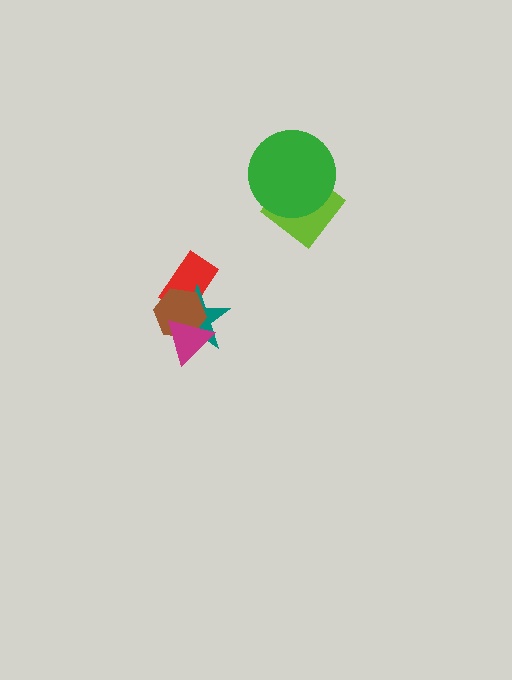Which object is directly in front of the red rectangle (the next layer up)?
The teal star is directly in front of the red rectangle.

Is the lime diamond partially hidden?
Yes, it is partially covered by another shape.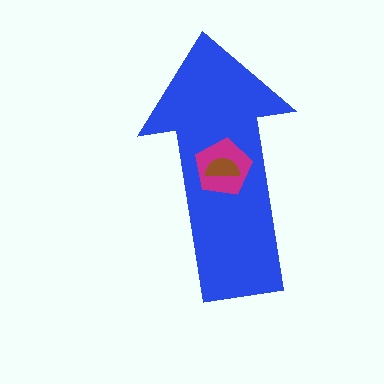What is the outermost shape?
The blue arrow.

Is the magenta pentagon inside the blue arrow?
Yes.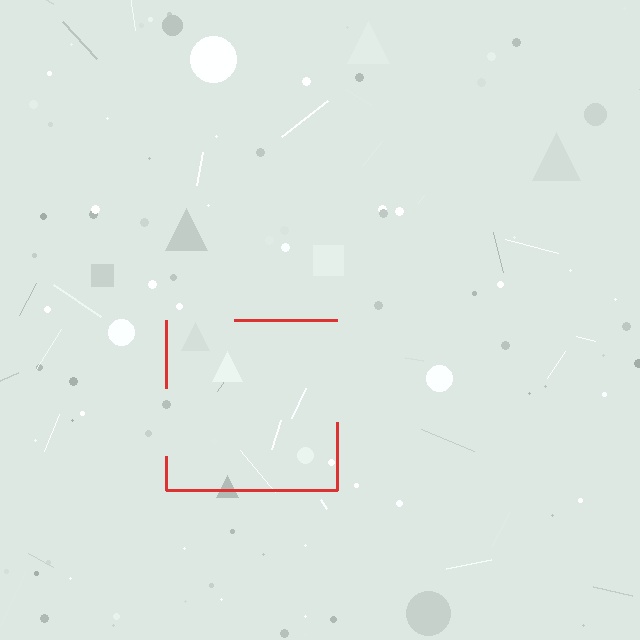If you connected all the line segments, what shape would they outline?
They would outline a square.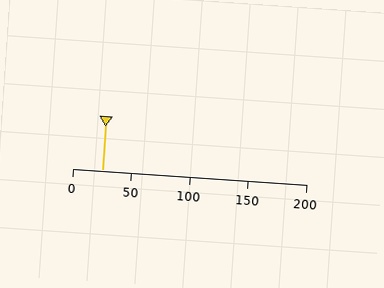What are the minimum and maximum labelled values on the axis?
The axis runs from 0 to 200.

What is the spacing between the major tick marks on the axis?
The major ticks are spaced 50 apart.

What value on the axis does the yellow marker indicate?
The marker indicates approximately 25.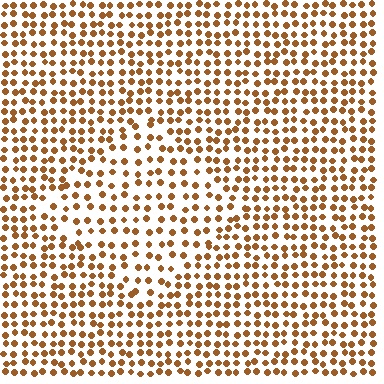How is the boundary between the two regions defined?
The boundary is defined by a change in element density (approximately 1.5x ratio). All elements are the same color, size, and shape.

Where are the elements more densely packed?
The elements are more densely packed outside the diamond boundary.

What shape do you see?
I see a diamond.